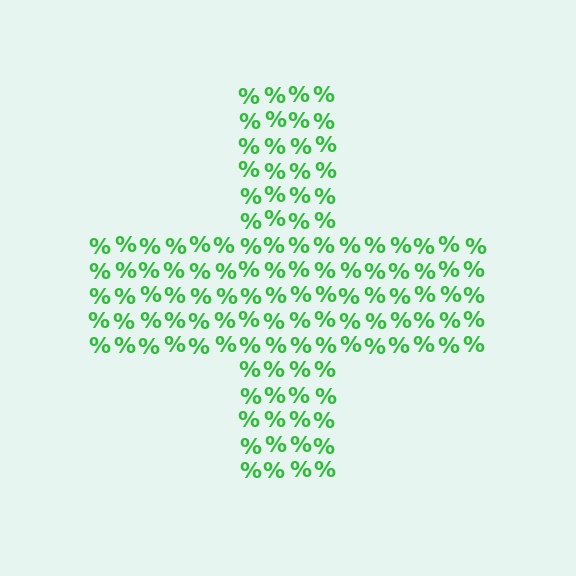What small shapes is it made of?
It is made of small percent signs.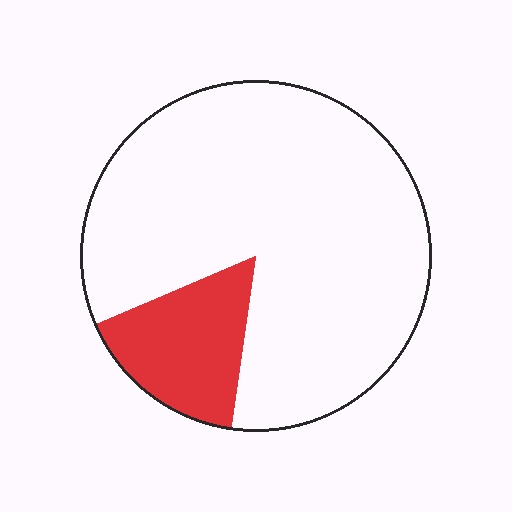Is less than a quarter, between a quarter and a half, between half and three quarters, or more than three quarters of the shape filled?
Less than a quarter.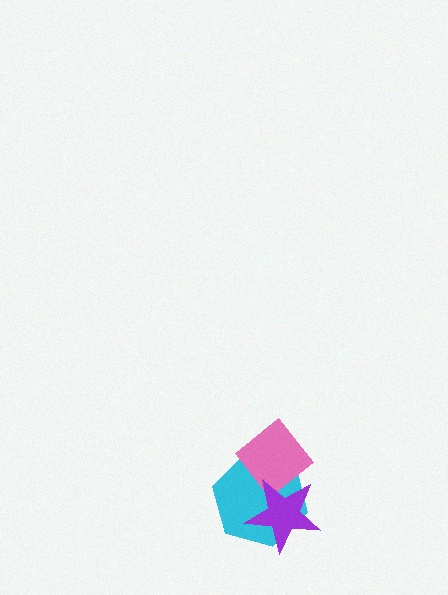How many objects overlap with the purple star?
2 objects overlap with the purple star.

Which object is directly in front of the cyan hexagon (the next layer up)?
The pink diamond is directly in front of the cyan hexagon.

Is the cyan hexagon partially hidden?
Yes, it is partially covered by another shape.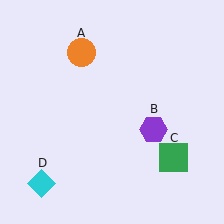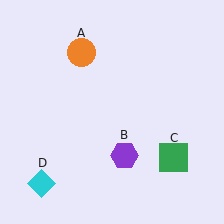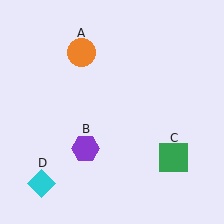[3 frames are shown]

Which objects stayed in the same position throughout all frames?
Orange circle (object A) and green square (object C) and cyan diamond (object D) remained stationary.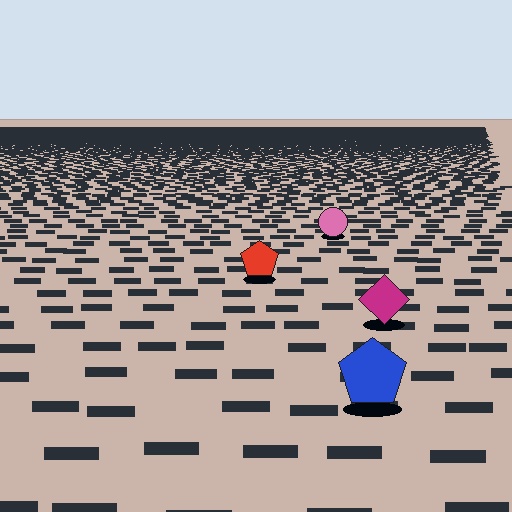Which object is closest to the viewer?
The blue pentagon is closest. The texture marks near it are larger and more spread out.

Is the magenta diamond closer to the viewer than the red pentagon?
Yes. The magenta diamond is closer — you can tell from the texture gradient: the ground texture is coarser near it.